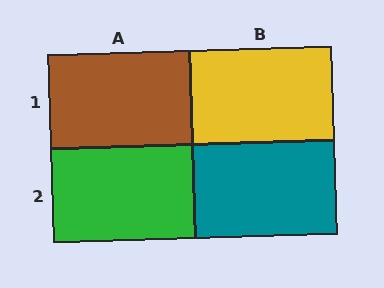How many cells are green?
1 cell is green.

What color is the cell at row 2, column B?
Teal.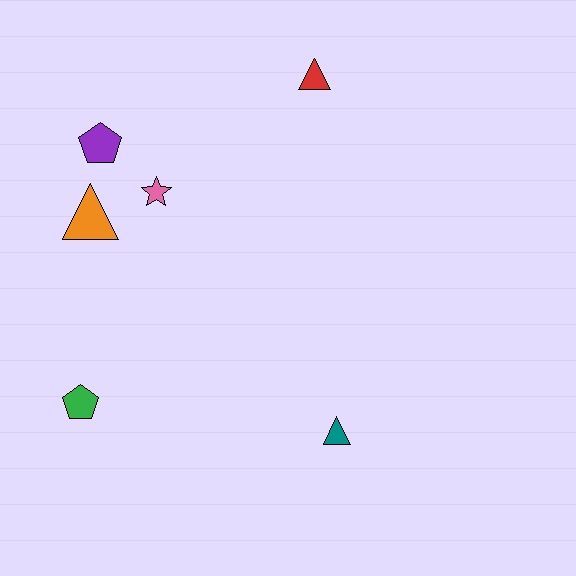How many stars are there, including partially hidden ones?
There is 1 star.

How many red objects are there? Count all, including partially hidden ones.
There is 1 red object.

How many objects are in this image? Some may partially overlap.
There are 6 objects.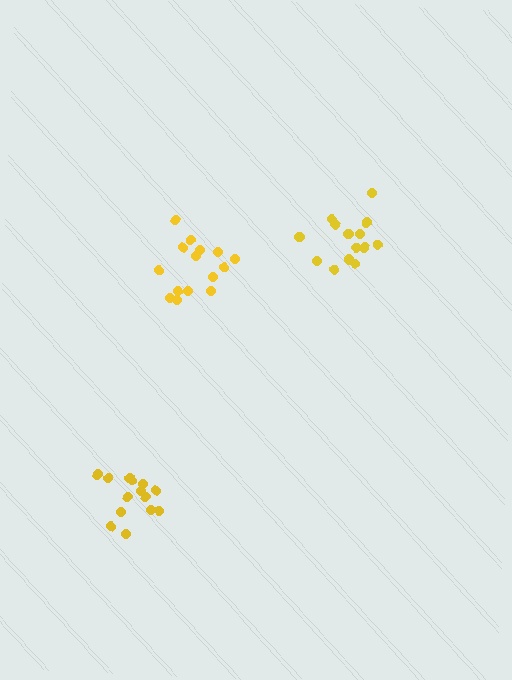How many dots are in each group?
Group 1: 15 dots, Group 2: 14 dots, Group 3: 14 dots (43 total).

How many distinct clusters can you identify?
There are 3 distinct clusters.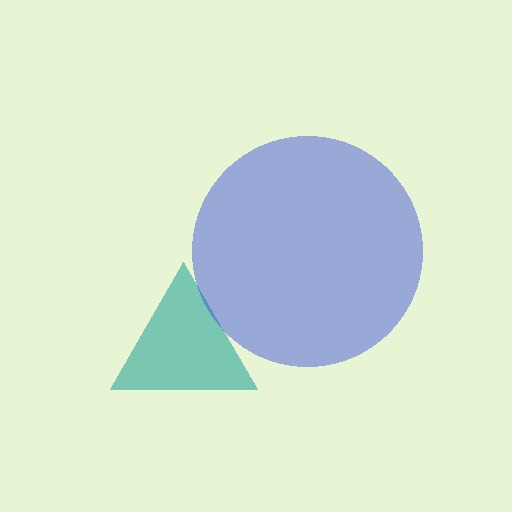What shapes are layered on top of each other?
The layered shapes are: a teal triangle, a blue circle.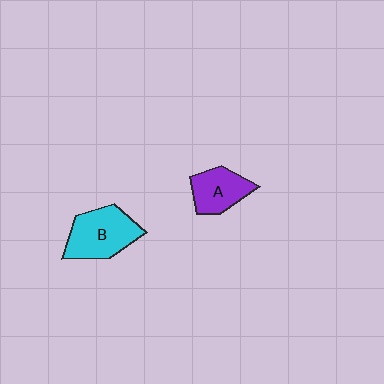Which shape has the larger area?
Shape B (cyan).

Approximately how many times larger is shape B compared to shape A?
Approximately 1.4 times.